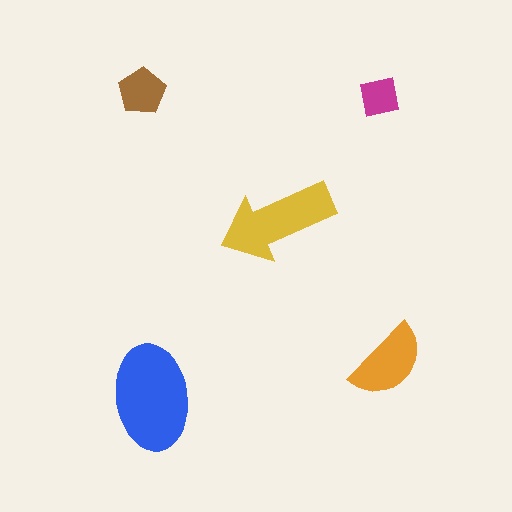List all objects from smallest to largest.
The magenta square, the brown pentagon, the orange semicircle, the yellow arrow, the blue ellipse.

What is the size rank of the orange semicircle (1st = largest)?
3rd.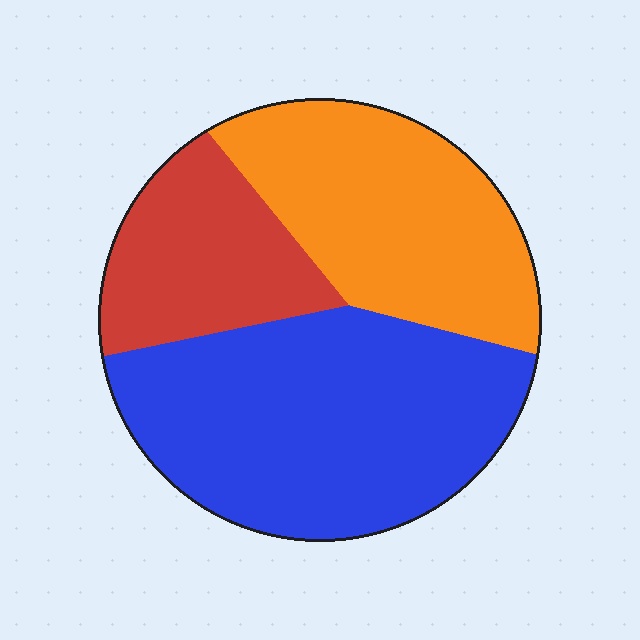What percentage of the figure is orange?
Orange takes up about one third (1/3) of the figure.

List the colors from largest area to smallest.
From largest to smallest: blue, orange, red.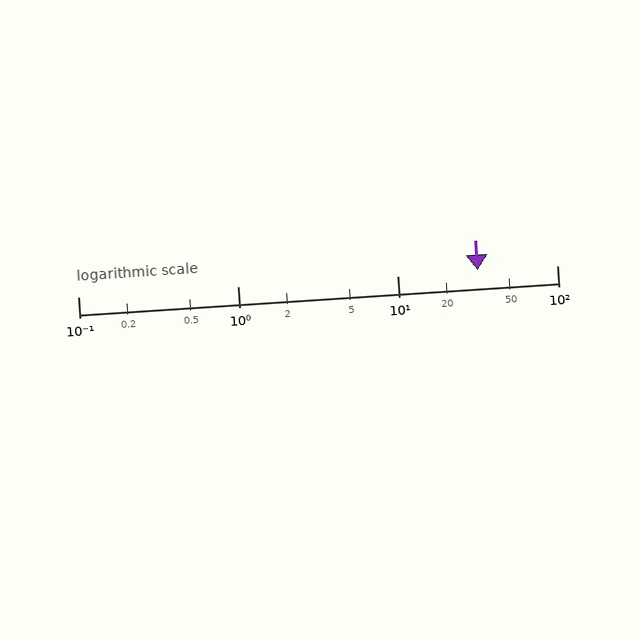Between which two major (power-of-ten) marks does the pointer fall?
The pointer is between 10 and 100.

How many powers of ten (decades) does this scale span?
The scale spans 3 decades, from 0.1 to 100.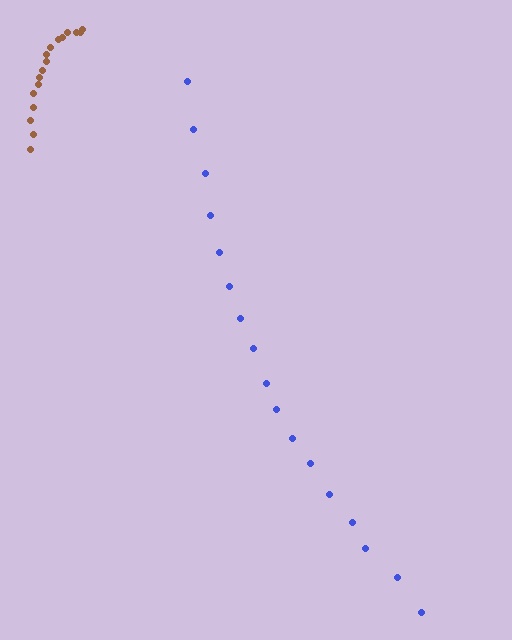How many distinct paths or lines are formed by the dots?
There are 2 distinct paths.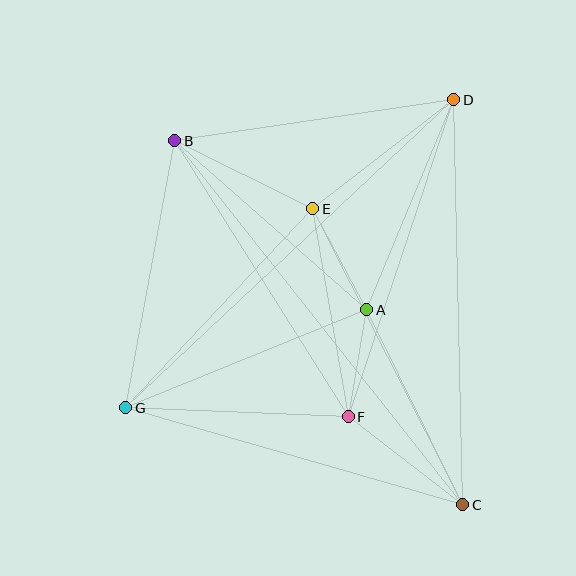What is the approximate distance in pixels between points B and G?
The distance between B and G is approximately 271 pixels.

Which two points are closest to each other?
Points A and F are closest to each other.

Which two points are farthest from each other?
Points B and C are farthest from each other.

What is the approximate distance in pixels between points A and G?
The distance between A and G is approximately 260 pixels.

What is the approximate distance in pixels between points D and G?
The distance between D and G is approximately 450 pixels.